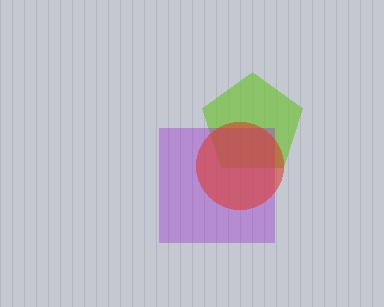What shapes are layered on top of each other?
The layered shapes are: a lime pentagon, a purple square, a red circle.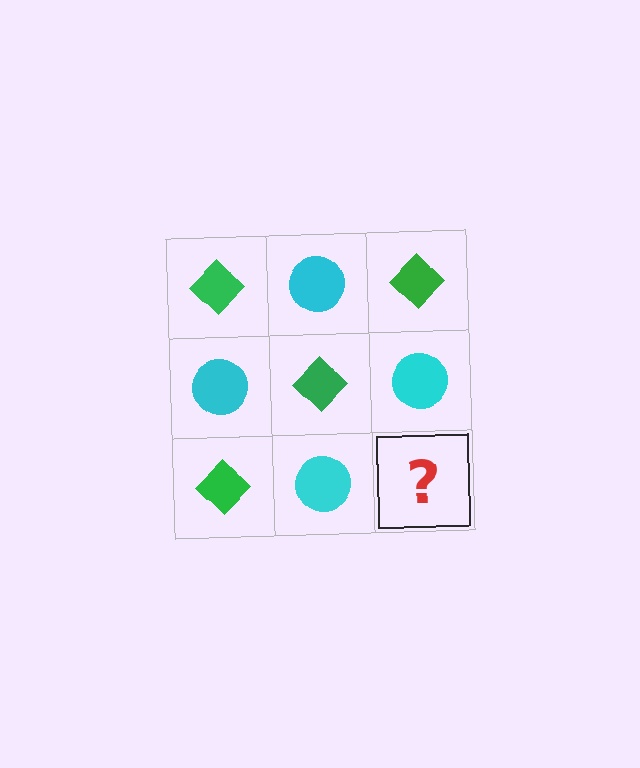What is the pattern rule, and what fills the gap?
The rule is that it alternates green diamond and cyan circle in a checkerboard pattern. The gap should be filled with a green diamond.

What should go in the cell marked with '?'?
The missing cell should contain a green diamond.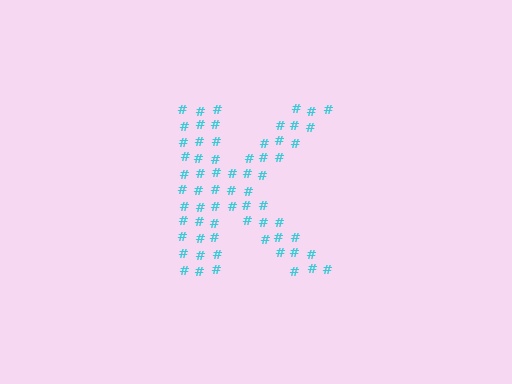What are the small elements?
The small elements are hash symbols.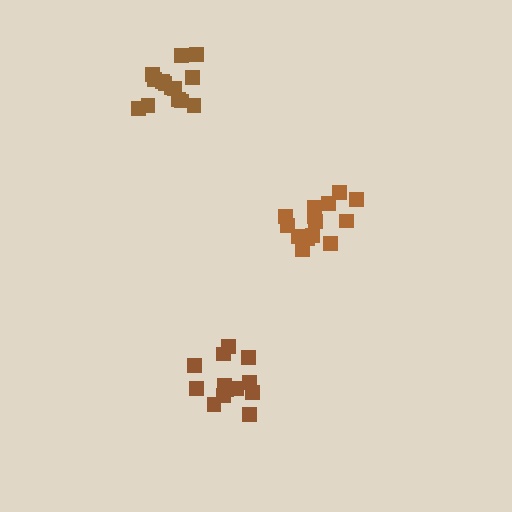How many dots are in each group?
Group 1: 14 dots, Group 2: 14 dots, Group 3: 14 dots (42 total).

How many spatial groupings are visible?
There are 3 spatial groupings.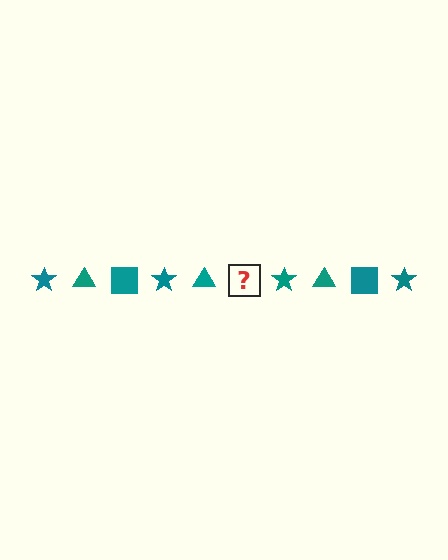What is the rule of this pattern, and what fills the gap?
The rule is that the pattern cycles through star, triangle, square shapes in teal. The gap should be filled with a teal square.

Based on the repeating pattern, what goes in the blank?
The blank should be a teal square.